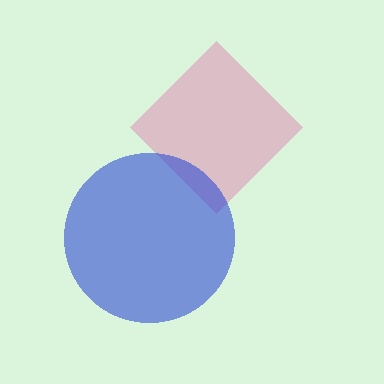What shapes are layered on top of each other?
The layered shapes are: a pink diamond, a blue circle.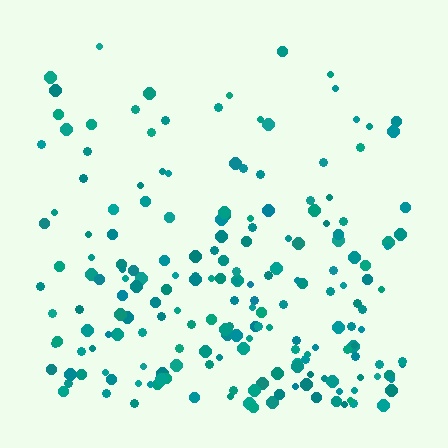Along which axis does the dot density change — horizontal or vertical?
Vertical.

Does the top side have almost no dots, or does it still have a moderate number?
Still a moderate number, just noticeably fewer than the bottom.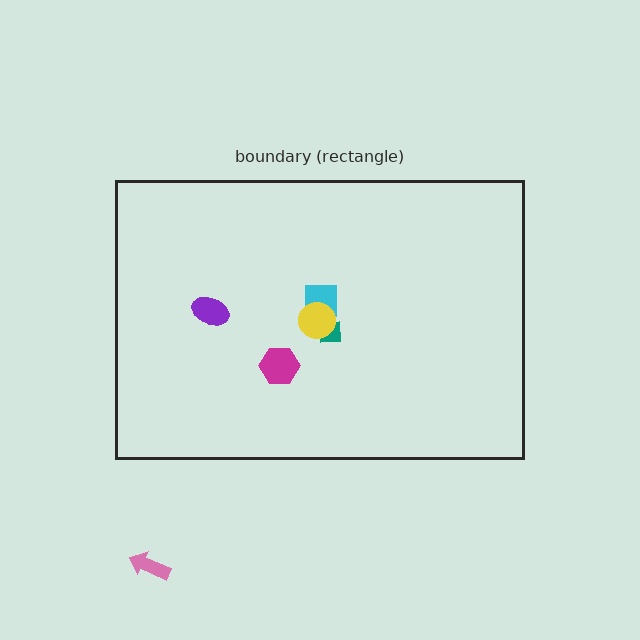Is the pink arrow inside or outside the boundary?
Outside.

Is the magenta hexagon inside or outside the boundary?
Inside.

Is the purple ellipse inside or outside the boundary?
Inside.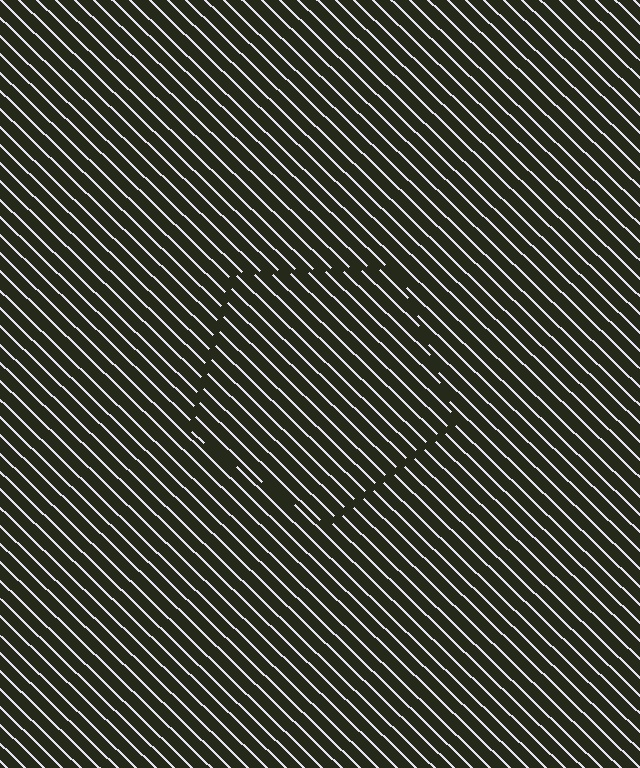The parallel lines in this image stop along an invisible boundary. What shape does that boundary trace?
An illusory pentagon. The interior of the shape contains the same grating, shifted by half a period — the contour is defined by the phase discontinuity where line-ends from the inner and outer gratings abut.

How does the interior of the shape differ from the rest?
The interior of the shape contains the same grating, shifted by half a period — the contour is defined by the phase discontinuity where line-ends from the inner and outer gratings abut.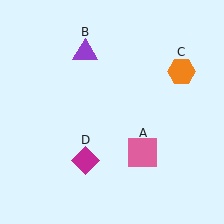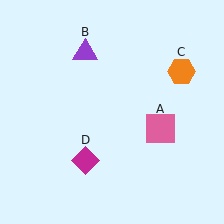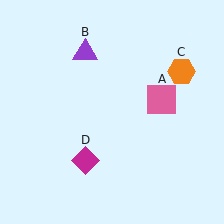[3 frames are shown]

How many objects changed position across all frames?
1 object changed position: pink square (object A).